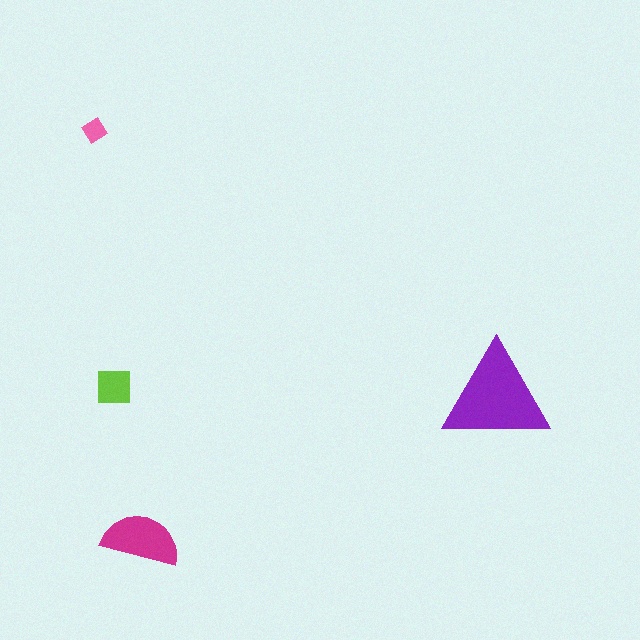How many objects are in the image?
There are 4 objects in the image.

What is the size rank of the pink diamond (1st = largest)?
4th.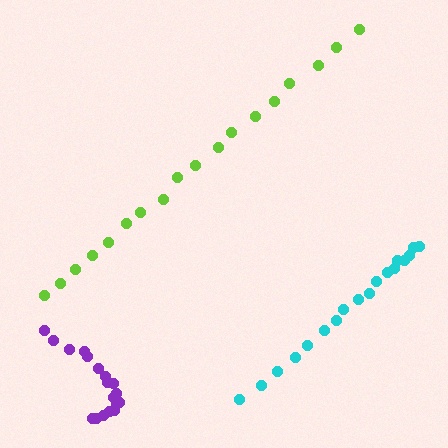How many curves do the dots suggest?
There are 3 distinct paths.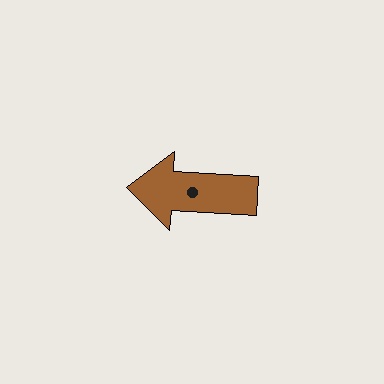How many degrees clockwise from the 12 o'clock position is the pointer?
Approximately 274 degrees.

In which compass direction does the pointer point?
West.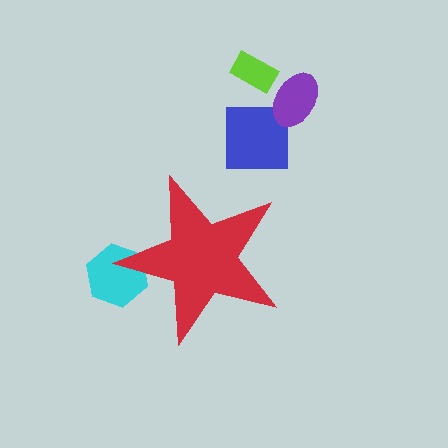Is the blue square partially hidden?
No, the blue square is fully visible.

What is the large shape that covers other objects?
A red star.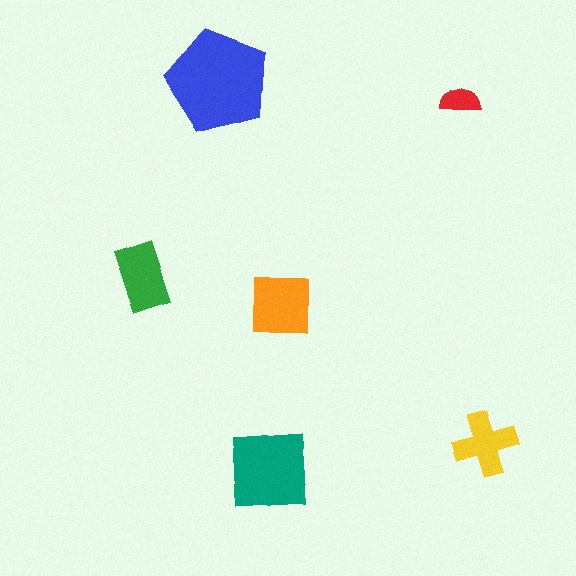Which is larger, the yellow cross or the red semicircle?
The yellow cross.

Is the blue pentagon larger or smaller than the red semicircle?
Larger.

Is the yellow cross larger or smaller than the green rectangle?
Smaller.